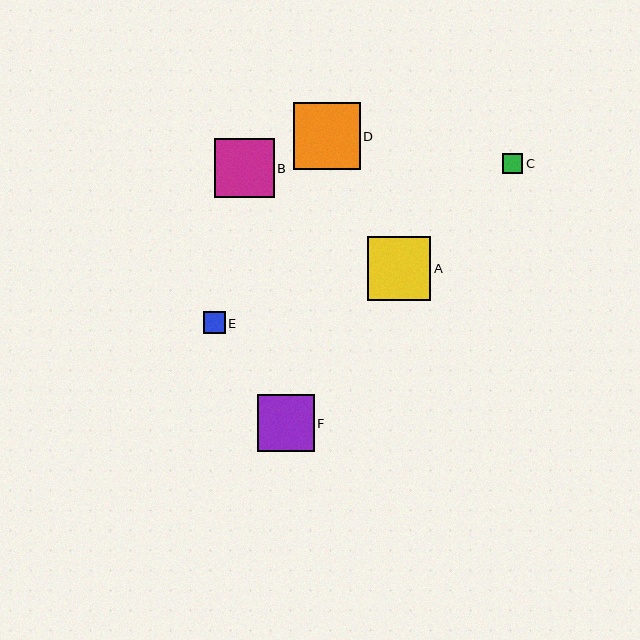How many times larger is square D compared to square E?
Square D is approximately 3.0 times the size of square E.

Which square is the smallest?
Square C is the smallest with a size of approximately 21 pixels.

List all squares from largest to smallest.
From largest to smallest: D, A, B, F, E, C.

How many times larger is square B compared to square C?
Square B is approximately 2.9 times the size of square C.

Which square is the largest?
Square D is the largest with a size of approximately 67 pixels.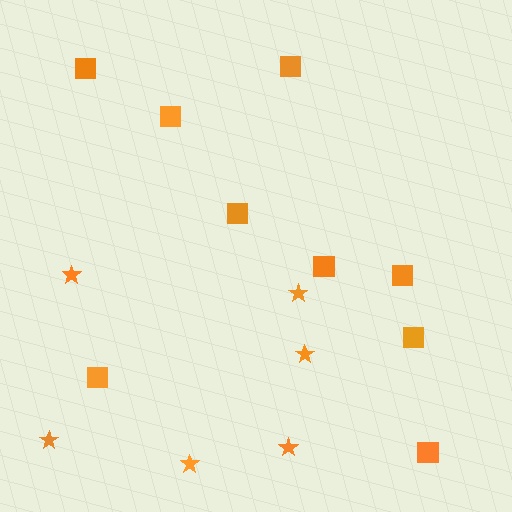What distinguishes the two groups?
There are 2 groups: one group of stars (6) and one group of squares (9).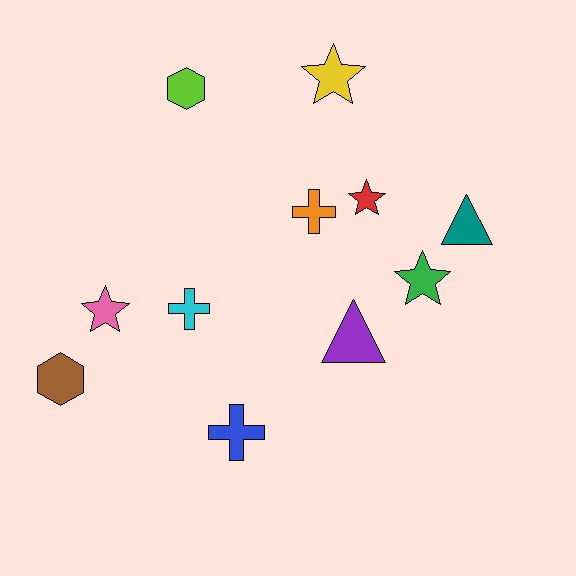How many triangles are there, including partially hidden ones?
There are 2 triangles.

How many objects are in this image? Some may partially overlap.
There are 11 objects.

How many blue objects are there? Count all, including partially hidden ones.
There is 1 blue object.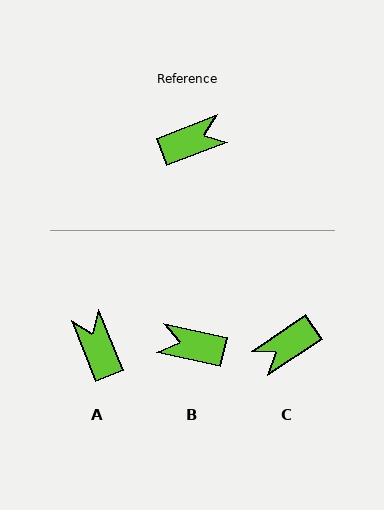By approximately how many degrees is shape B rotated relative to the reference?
Approximately 146 degrees counter-clockwise.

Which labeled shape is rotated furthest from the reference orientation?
C, about 167 degrees away.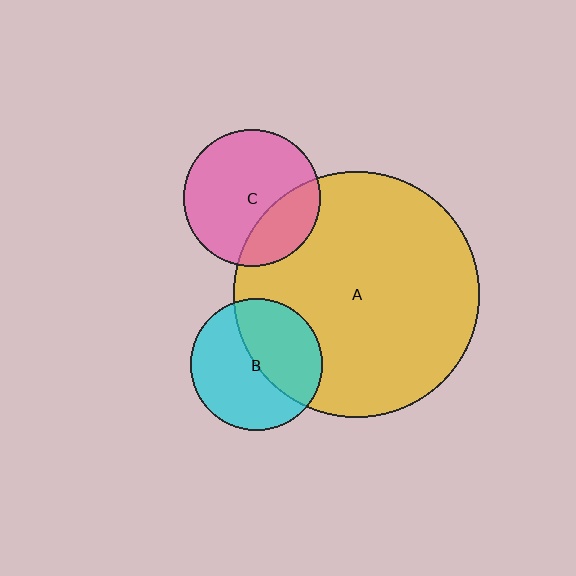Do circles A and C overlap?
Yes.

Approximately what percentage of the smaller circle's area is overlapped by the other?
Approximately 25%.